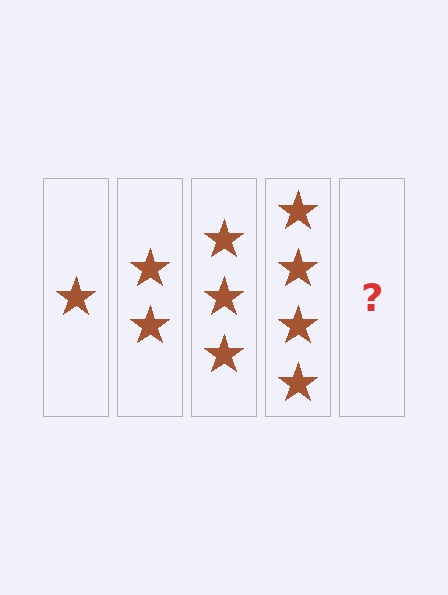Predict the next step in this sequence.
The next step is 5 stars.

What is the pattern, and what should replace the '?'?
The pattern is that each step adds one more star. The '?' should be 5 stars.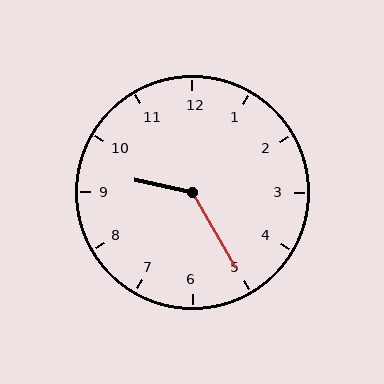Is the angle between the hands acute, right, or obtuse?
It is obtuse.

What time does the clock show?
9:25.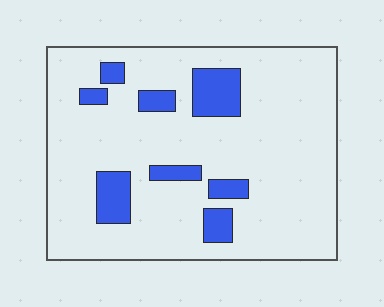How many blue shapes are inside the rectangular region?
8.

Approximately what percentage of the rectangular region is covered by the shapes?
Approximately 15%.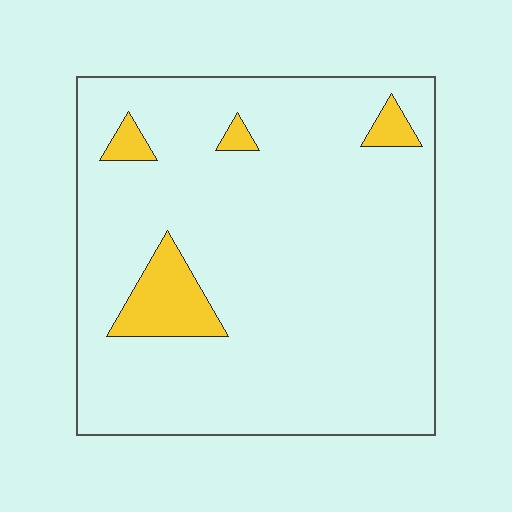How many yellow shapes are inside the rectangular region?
4.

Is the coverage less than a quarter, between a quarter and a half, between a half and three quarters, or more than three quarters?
Less than a quarter.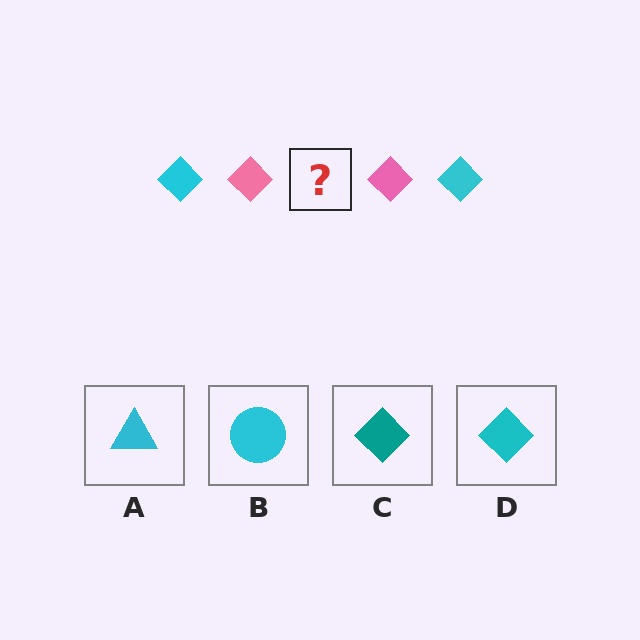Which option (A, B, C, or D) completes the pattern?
D.